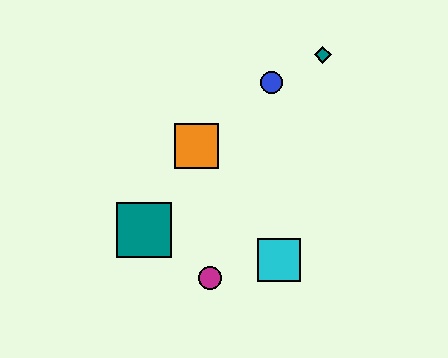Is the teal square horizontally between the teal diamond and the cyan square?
No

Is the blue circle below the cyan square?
No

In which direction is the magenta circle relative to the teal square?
The magenta circle is to the right of the teal square.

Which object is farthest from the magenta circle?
The teal diamond is farthest from the magenta circle.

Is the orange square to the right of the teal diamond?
No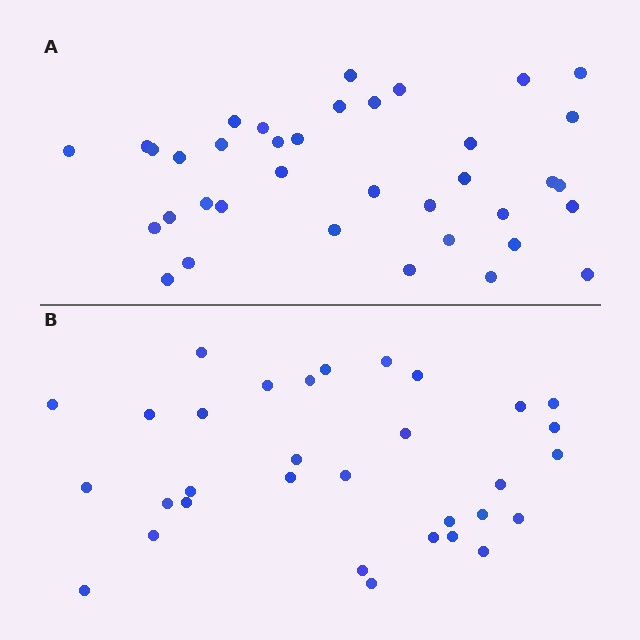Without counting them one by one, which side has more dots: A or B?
Region A (the top region) has more dots.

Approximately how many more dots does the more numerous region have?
Region A has about 5 more dots than region B.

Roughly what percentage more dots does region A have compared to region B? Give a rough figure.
About 15% more.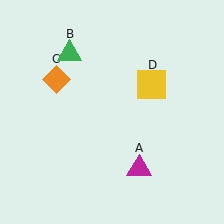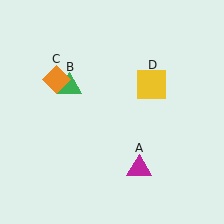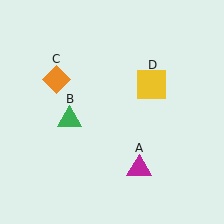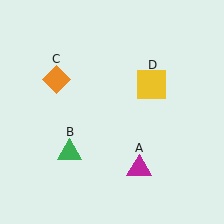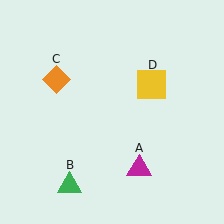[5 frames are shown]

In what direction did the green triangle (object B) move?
The green triangle (object B) moved down.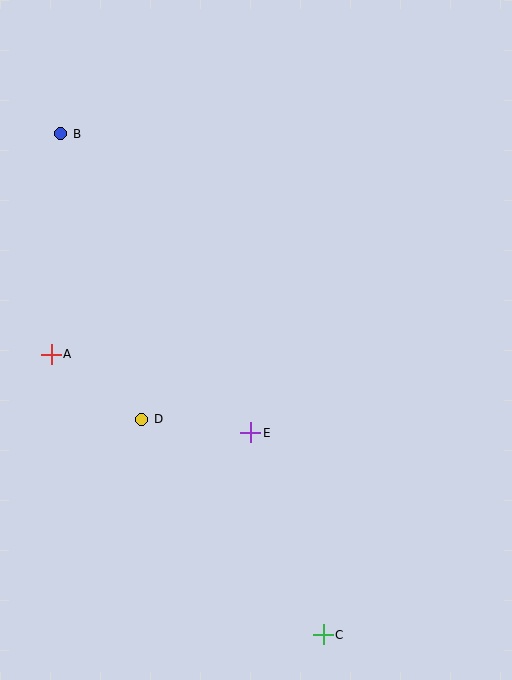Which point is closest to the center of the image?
Point E at (251, 433) is closest to the center.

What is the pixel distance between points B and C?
The distance between B and C is 566 pixels.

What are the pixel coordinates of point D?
Point D is at (142, 419).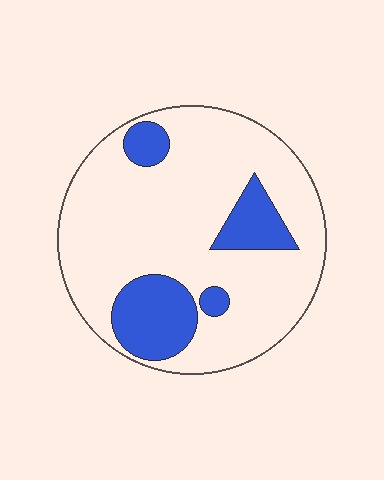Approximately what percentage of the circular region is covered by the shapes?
Approximately 20%.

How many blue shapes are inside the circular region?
4.